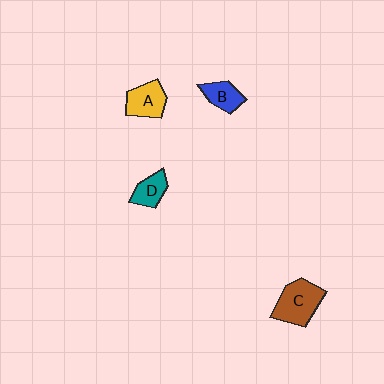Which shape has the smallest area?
Shape D (teal).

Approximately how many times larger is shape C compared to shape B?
Approximately 1.8 times.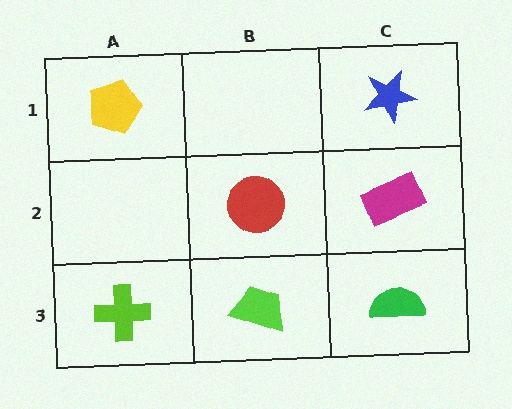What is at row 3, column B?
A lime trapezoid.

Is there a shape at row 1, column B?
No, that cell is empty.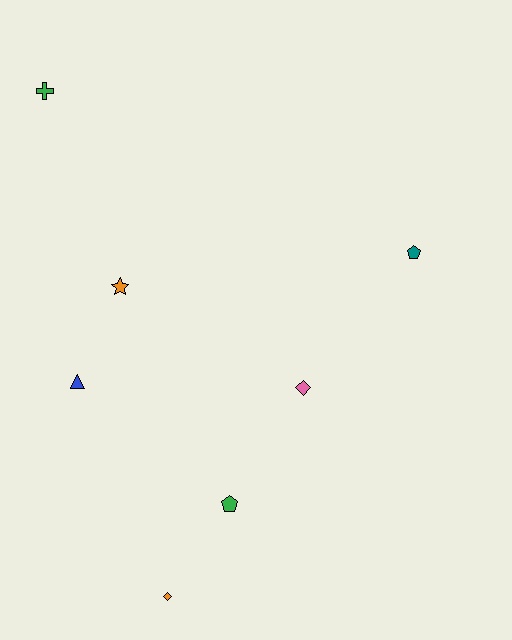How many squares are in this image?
There are no squares.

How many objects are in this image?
There are 7 objects.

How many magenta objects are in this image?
There are no magenta objects.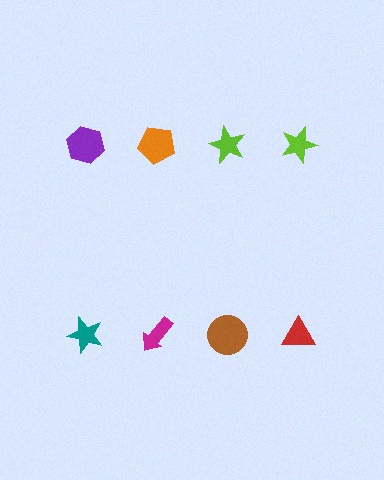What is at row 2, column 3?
A brown circle.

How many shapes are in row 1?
4 shapes.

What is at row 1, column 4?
A lime star.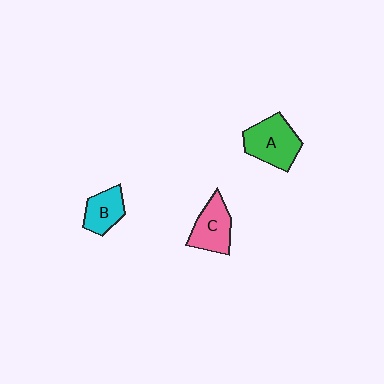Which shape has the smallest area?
Shape B (cyan).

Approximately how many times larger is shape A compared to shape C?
Approximately 1.2 times.